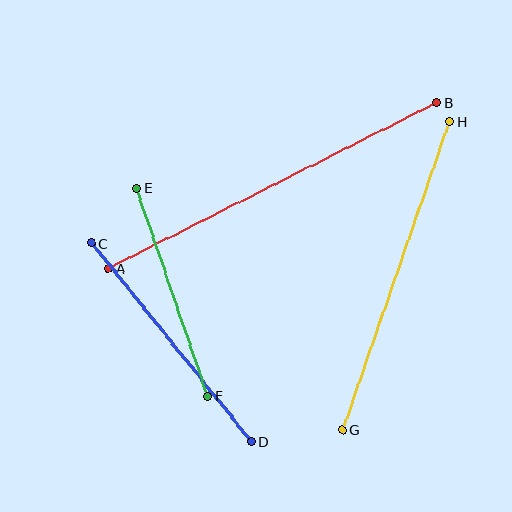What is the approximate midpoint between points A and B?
The midpoint is at approximately (273, 186) pixels.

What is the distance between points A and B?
The distance is approximately 368 pixels.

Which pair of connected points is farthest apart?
Points A and B are farthest apart.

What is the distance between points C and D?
The distance is approximately 254 pixels.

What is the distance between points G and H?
The distance is approximately 326 pixels.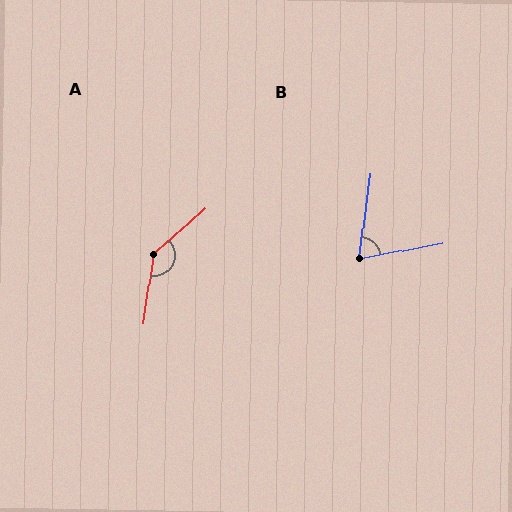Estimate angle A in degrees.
Approximately 141 degrees.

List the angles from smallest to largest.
B (71°), A (141°).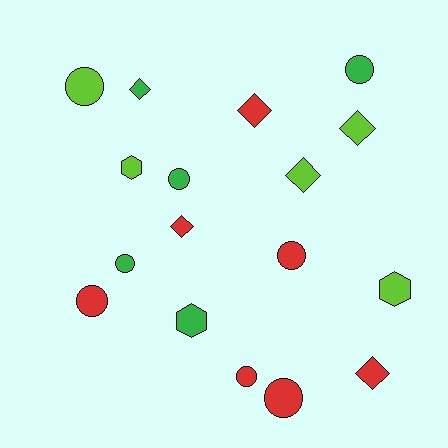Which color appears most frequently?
Red, with 7 objects.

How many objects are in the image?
There are 17 objects.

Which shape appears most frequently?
Circle, with 8 objects.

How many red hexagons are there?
There are no red hexagons.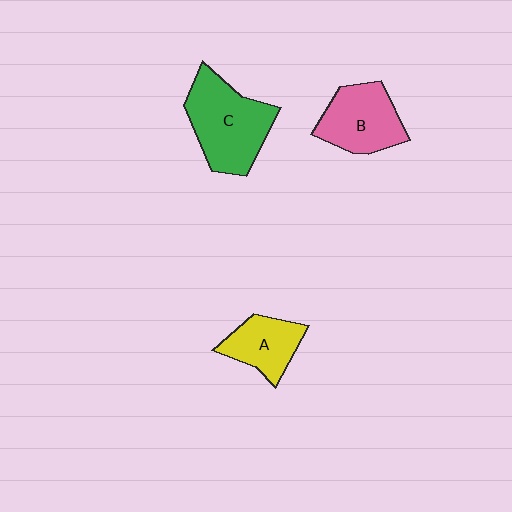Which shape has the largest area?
Shape C (green).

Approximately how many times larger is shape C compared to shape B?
Approximately 1.3 times.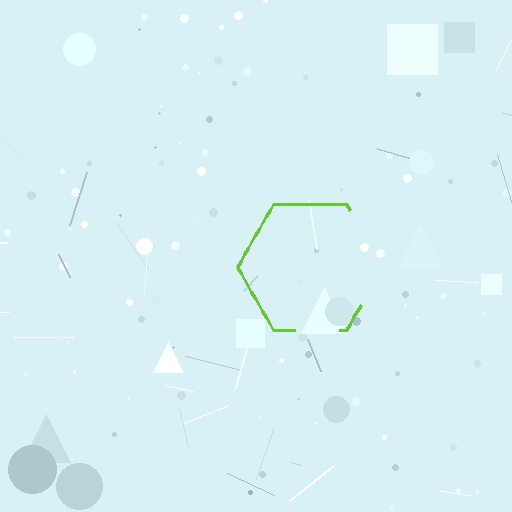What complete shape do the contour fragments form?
The contour fragments form a hexagon.